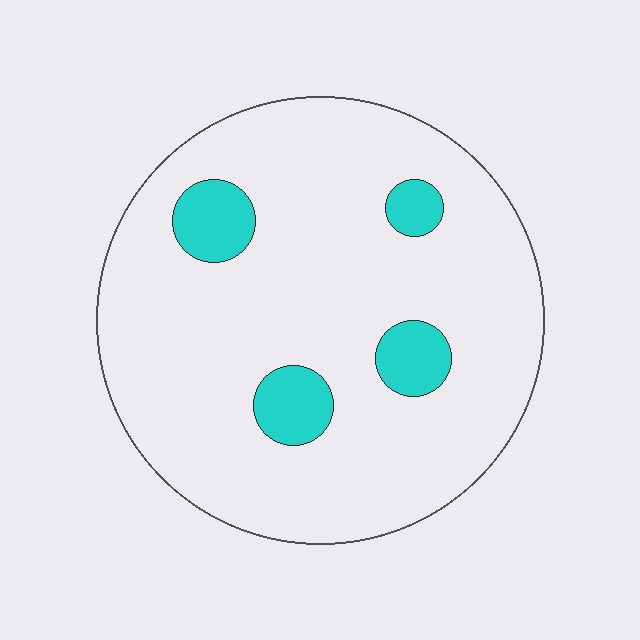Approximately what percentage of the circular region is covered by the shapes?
Approximately 10%.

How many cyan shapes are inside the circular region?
4.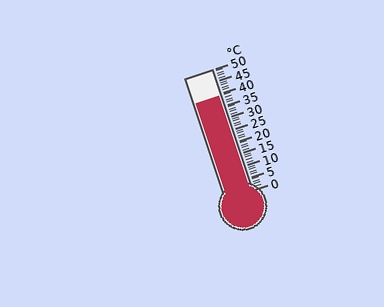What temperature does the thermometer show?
The thermometer shows approximately 39°C.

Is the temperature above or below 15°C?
The temperature is above 15°C.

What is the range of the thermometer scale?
The thermometer scale ranges from 0°C to 50°C.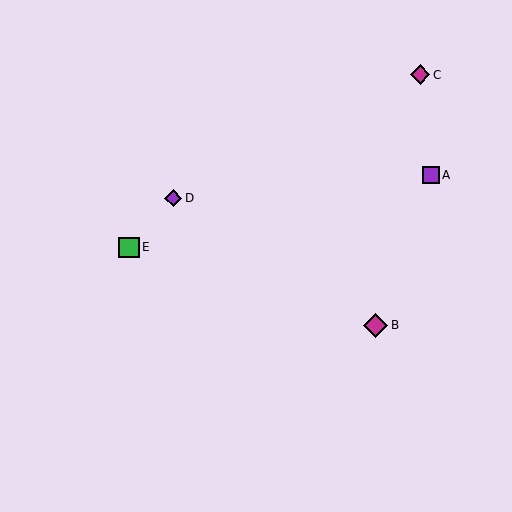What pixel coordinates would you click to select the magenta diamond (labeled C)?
Click at (420, 75) to select the magenta diamond C.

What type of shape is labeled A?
Shape A is a purple square.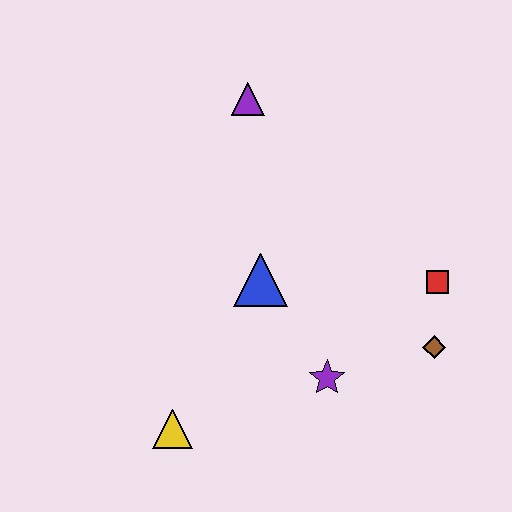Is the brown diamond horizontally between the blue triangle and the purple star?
No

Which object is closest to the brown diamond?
The red square is closest to the brown diamond.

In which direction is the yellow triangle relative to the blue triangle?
The yellow triangle is below the blue triangle.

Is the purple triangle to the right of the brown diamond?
No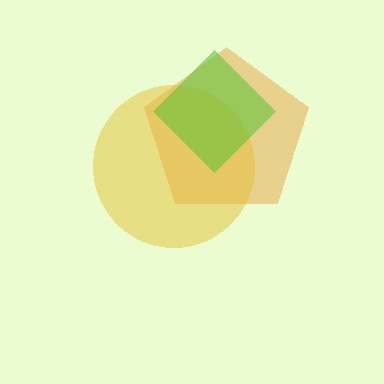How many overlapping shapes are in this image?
There are 3 overlapping shapes in the image.